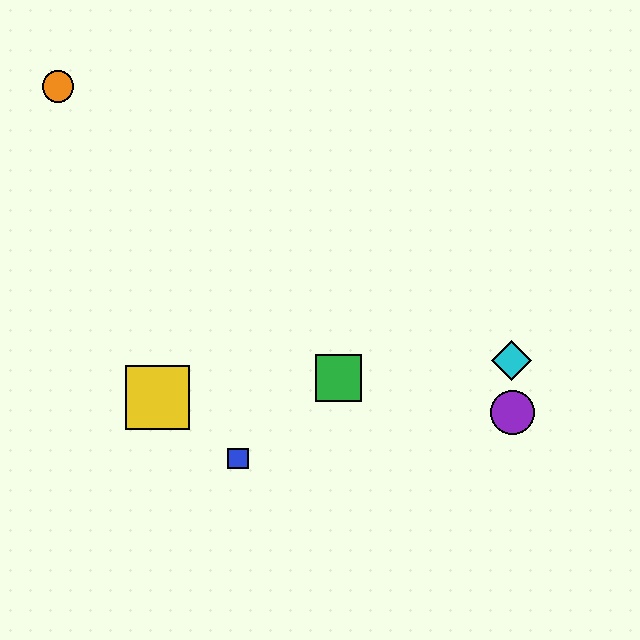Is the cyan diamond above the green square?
Yes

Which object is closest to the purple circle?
The cyan diamond is closest to the purple circle.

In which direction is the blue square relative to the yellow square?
The blue square is to the right of the yellow square.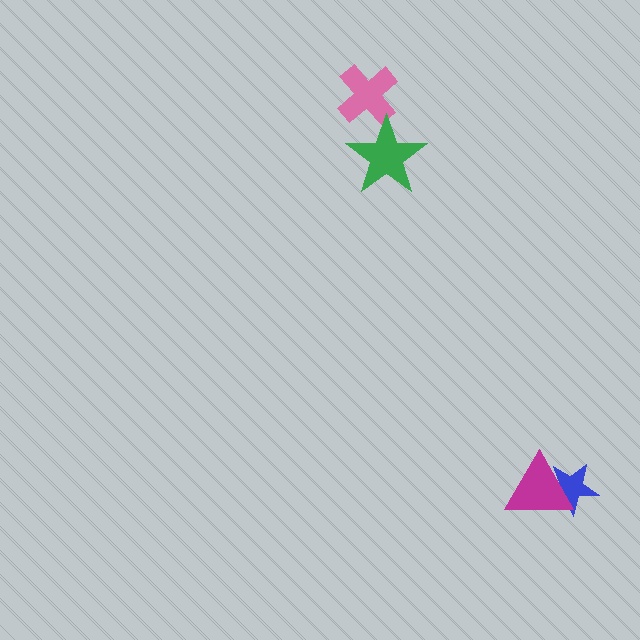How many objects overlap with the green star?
1 object overlaps with the green star.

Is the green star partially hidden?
No, no other shape covers it.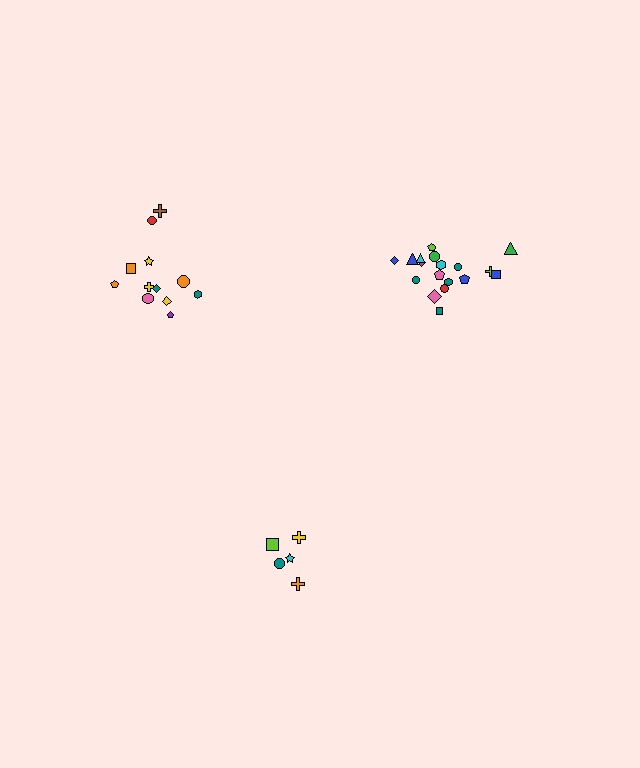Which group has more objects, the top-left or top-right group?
The top-right group.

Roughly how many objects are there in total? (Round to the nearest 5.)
Roughly 35 objects in total.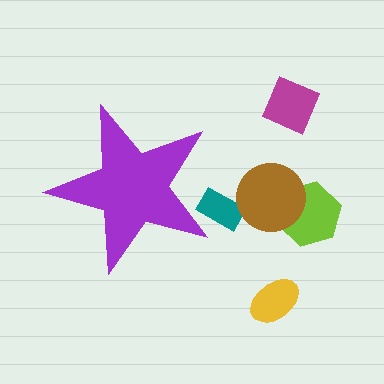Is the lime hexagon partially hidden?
No, the lime hexagon is fully visible.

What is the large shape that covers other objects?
A purple star.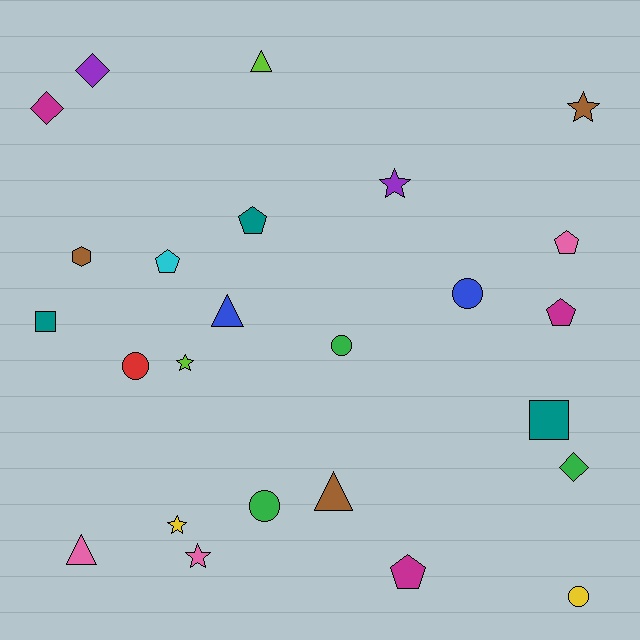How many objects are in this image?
There are 25 objects.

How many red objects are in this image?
There is 1 red object.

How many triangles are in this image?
There are 4 triangles.